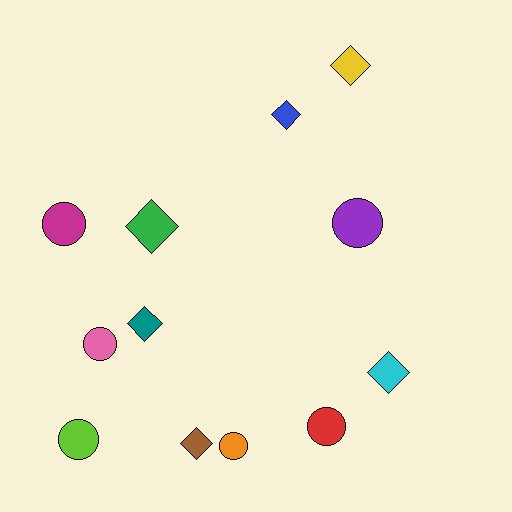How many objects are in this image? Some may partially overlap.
There are 12 objects.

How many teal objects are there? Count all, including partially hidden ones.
There is 1 teal object.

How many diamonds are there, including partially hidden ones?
There are 6 diamonds.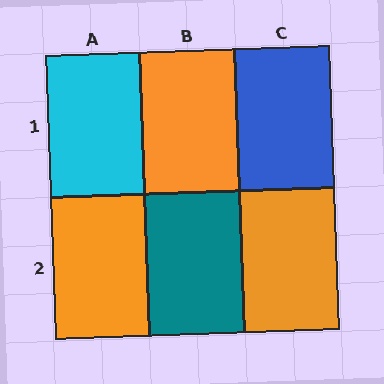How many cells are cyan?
1 cell is cyan.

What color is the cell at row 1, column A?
Cyan.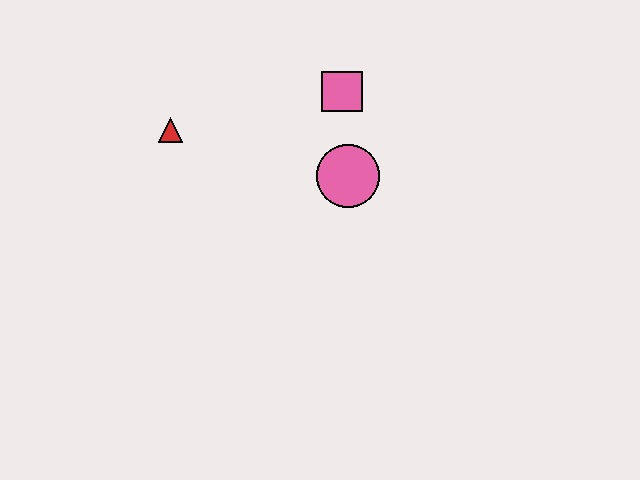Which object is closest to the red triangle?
The pink square is closest to the red triangle.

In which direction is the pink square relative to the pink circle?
The pink square is above the pink circle.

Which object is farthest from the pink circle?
The red triangle is farthest from the pink circle.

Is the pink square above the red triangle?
Yes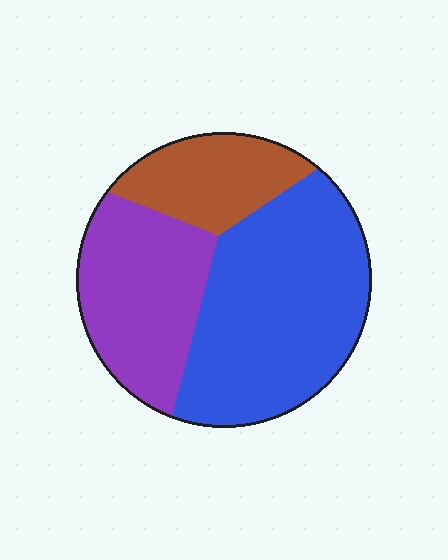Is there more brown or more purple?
Purple.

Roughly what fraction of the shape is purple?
Purple covers around 30% of the shape.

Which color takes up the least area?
Brown, at roughly 20%.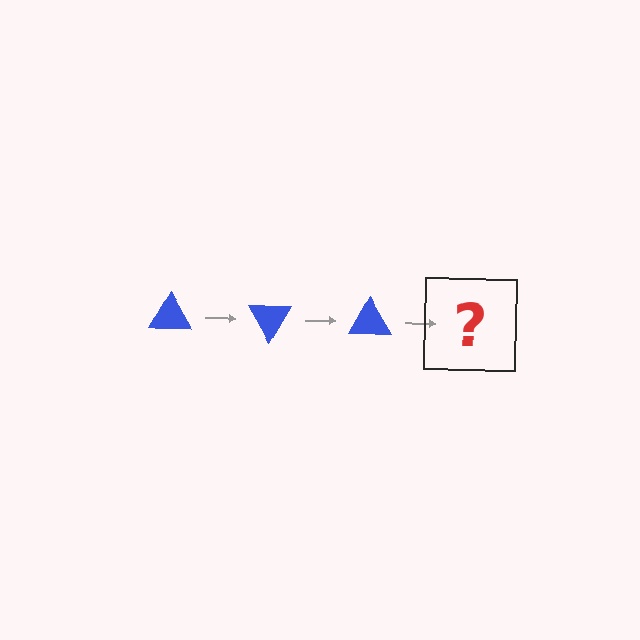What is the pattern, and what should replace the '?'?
The pattern is that the triangle rotates 60 degrees each step. The '?' should be a blue triangle rotated 180 degrees.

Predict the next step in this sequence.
The next step is a blue triangle rotated 180 degrees.